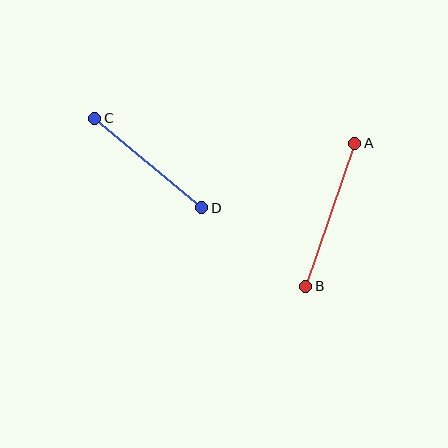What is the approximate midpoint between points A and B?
The midpoint is at approximately (330, 215) pixels.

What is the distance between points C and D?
The distance is approximately 139 pixels.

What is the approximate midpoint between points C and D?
The midpoint is at approximately (148, 163) pixels.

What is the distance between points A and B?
The distance is approximately 151 pixels.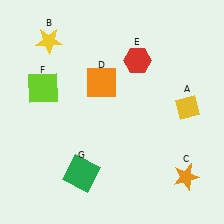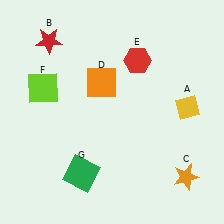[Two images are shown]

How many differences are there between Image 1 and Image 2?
There is 1 difference between the two images.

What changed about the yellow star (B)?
In Image 1, B is yellow. In Image 2, it changed to red.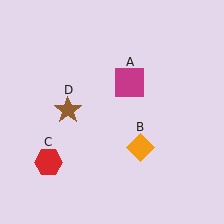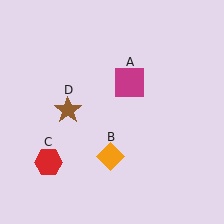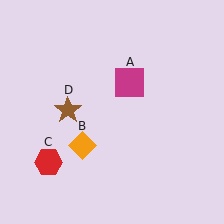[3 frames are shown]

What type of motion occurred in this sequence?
The orange diamond (object B) rotated clockwise around the center of the scene.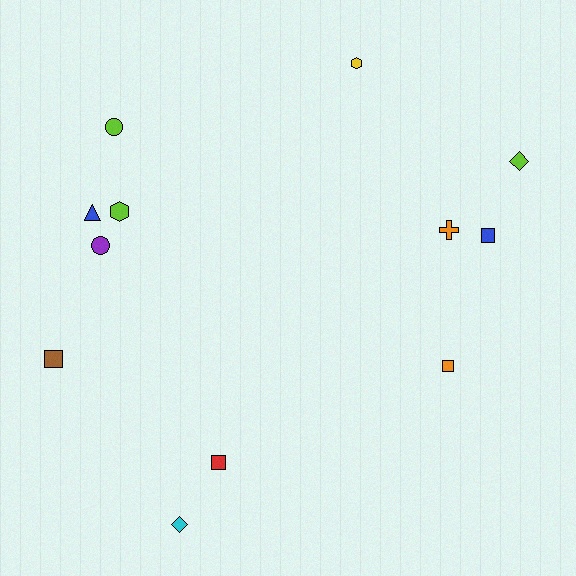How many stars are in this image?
There are no stars.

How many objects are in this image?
There are 12 objects.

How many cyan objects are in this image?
There is 1 cyan object.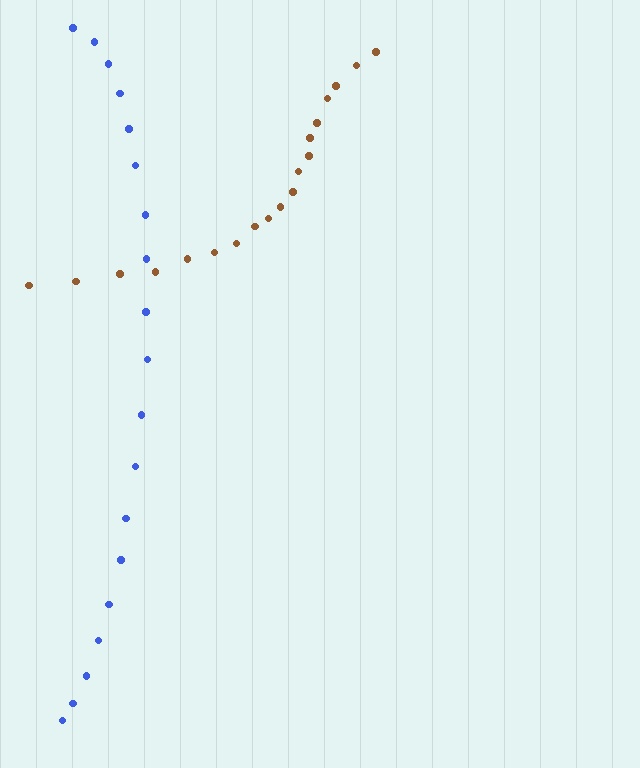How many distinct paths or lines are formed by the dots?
There are 2 distinct paths.